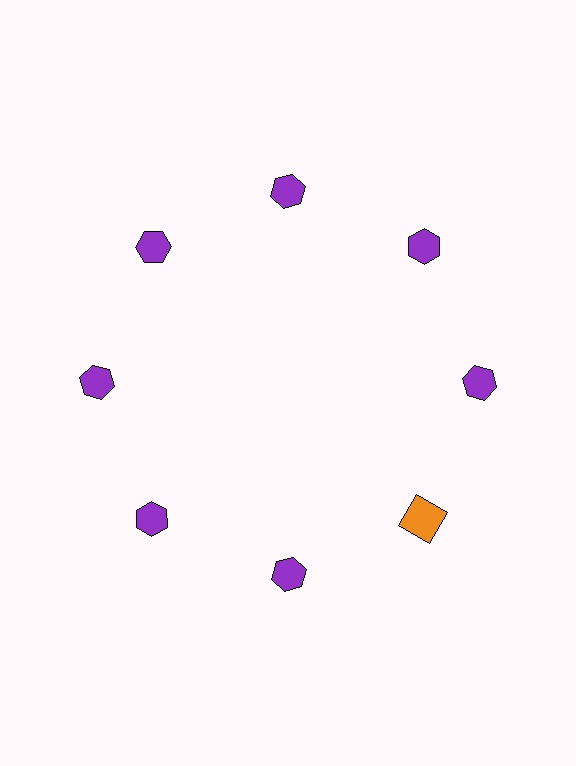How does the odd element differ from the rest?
It differs in both color (orange instead of purple) and shape (square instead of hexagon).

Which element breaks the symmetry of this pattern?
The orange square at roughly the 4 o'clock position breaks the symmetry. All other shapes are purple hexagons.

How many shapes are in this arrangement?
There are 8 shapes arranged in a ring pattern.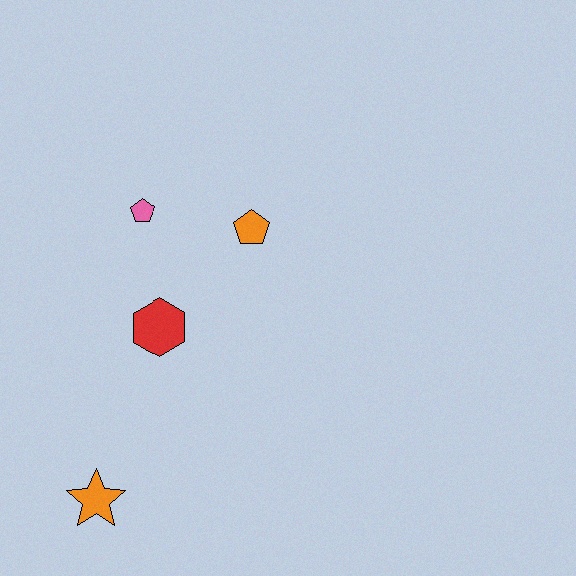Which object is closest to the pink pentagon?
The orange pentagon is closest to the pink pentagon.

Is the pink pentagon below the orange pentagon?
No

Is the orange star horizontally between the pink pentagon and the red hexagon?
No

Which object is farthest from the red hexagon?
The orange star is farthest from the red hexagon.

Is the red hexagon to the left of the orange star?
No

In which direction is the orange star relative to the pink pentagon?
The orange star is below the pink pentagon.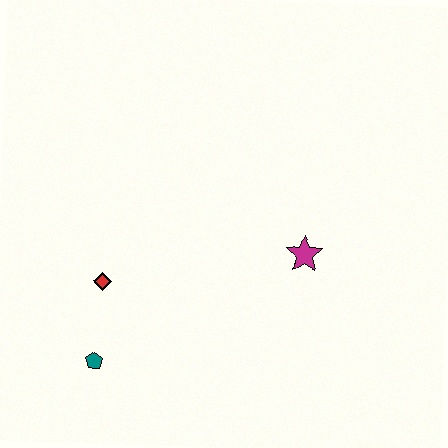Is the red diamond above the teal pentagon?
Yes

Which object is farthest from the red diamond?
The magenta star is farthest from the red diamond.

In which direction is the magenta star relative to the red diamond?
The magenta star is to the right of the red diamond.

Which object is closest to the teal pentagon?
The red diamond is closest to the teal pentagon.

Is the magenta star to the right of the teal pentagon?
Yes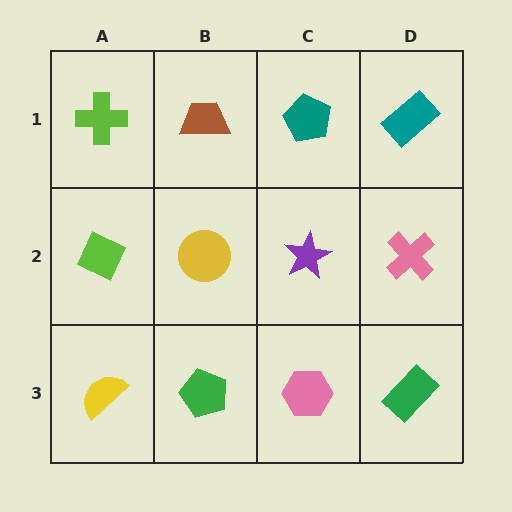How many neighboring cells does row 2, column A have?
3.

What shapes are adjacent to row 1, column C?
A purple star (row 2, column C), a brown trapezoid (row 1, column B), a teal rectangle (row 1, column D).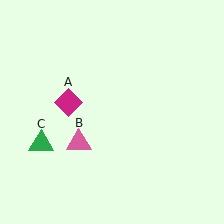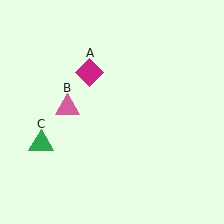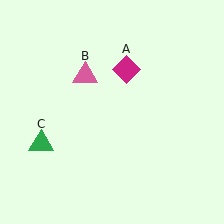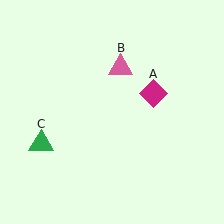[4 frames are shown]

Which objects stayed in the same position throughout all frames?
Green triangle (object C) remained stationary.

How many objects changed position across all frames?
2 objects changed position: magenta diamond (object A), pink triangle (object B).